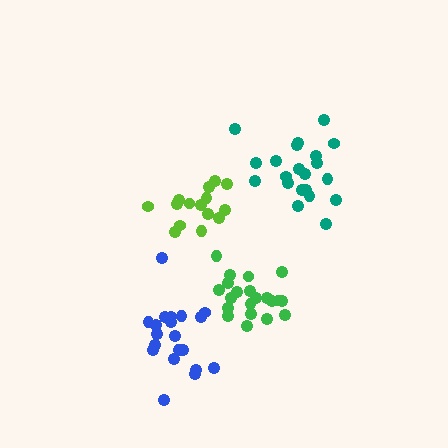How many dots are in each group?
Group 1: 15 dots, Group 2: 20 dots, Group 3: 21 dots, Group 4: 21 dots (77 total).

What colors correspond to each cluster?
The clusters are colored: lime, blue, teal, green.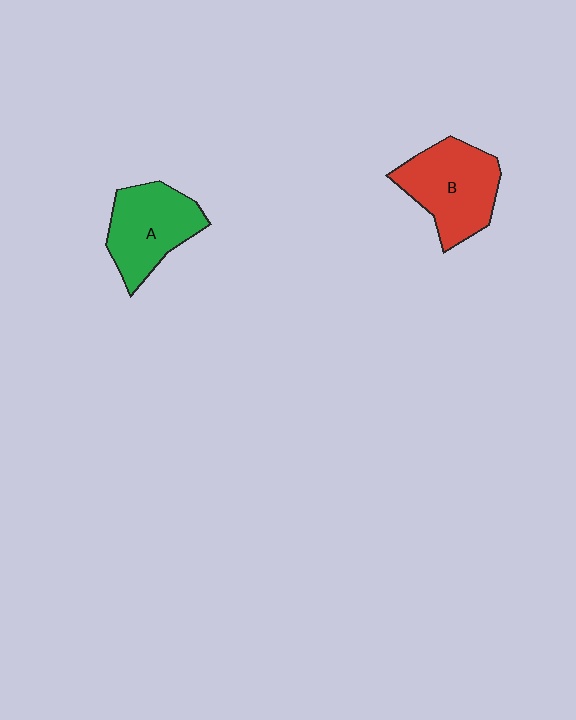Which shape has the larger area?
Shape B (red).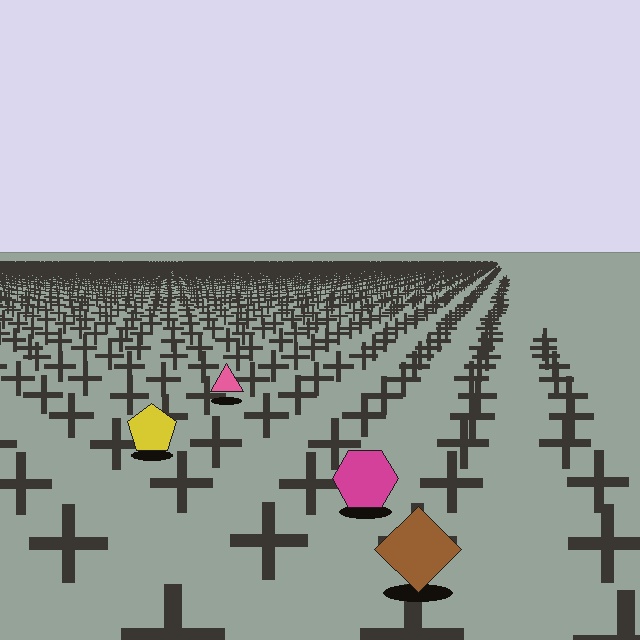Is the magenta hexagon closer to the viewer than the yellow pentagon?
Yes. The magenta hexagon is closer — you can tell from the texture gradient: the ground texture is coarser near it.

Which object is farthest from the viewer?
The pink triangle is farthest from the viewer. It appears smaller and the ground texture around it is denser.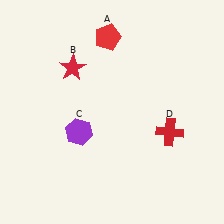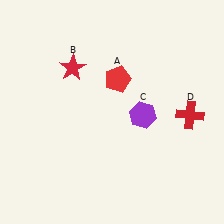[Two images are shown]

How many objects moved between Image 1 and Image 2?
3 objects moved between the two images.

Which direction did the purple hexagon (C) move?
The purple hexagon (C) moved right.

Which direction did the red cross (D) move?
The red cross (D) moved right.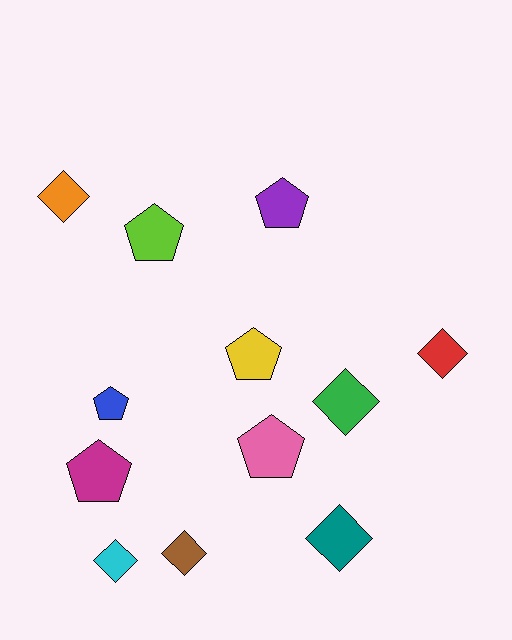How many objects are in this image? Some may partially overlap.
There are 12 objects.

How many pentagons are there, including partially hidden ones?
There are 6 pentagons.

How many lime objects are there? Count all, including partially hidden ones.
There is 1 lime object.